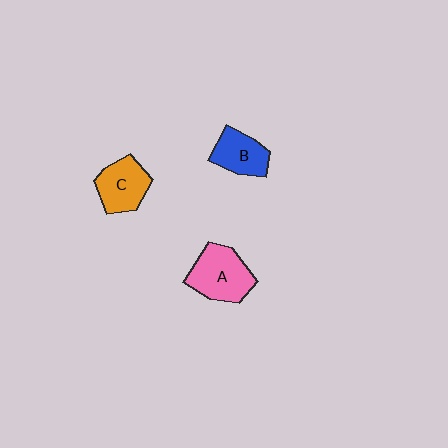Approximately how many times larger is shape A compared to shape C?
Approximately 1.2 times.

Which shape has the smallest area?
Shape B (blue).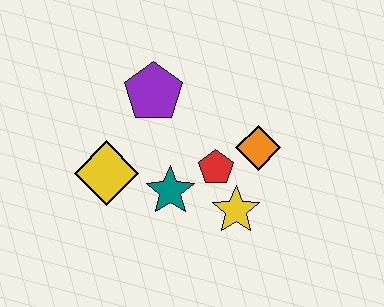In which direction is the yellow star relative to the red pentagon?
The yellow star is below the red pentagon.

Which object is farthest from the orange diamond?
The yellow diamond is farthest from the orange diamond.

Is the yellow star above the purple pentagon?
No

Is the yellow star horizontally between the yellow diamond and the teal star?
No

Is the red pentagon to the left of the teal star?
No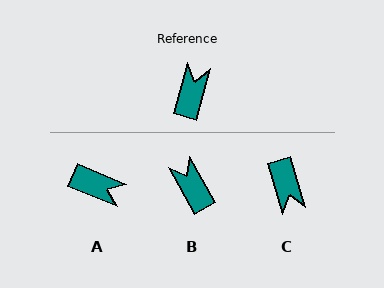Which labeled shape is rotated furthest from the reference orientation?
C, about 148 degrees away.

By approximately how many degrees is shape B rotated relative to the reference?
Approximately 45 degrees counter-clockwise.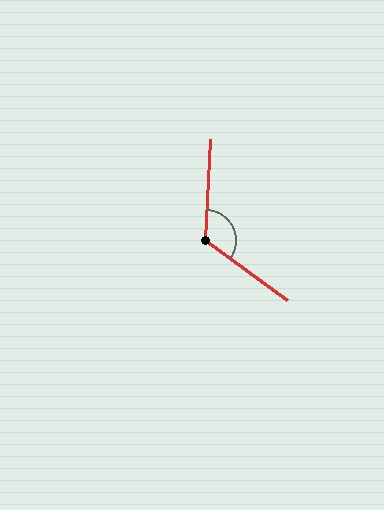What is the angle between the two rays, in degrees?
Approximately 123 degrees.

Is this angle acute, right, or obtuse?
It is obtuse.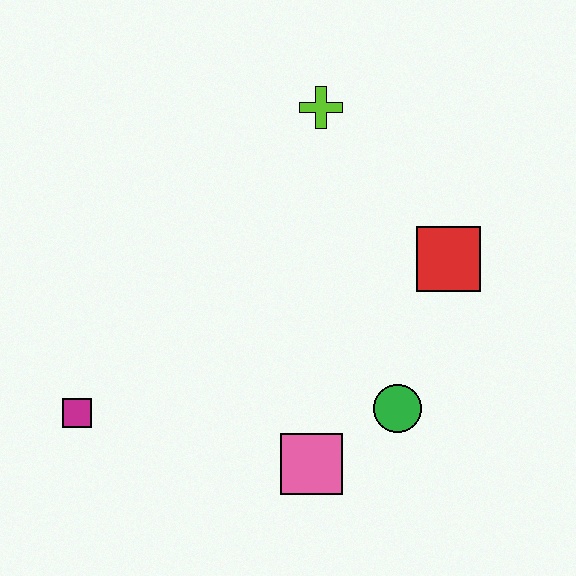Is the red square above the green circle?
Yes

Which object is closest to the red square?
The green circle is closest to the red square.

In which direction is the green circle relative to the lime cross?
The green circle is below the lime cross.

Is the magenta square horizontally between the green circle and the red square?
No